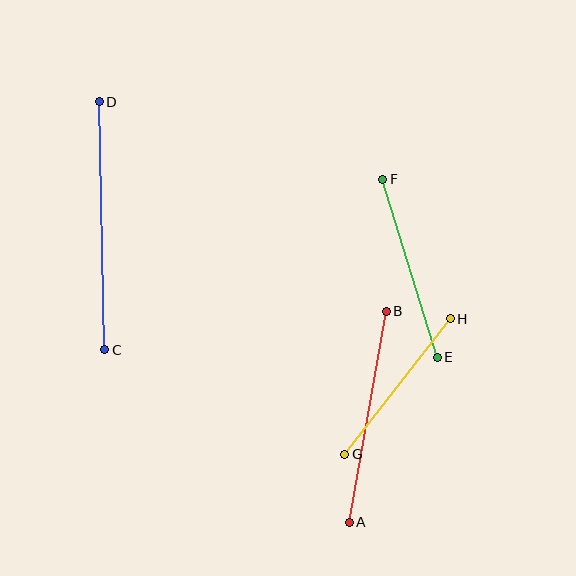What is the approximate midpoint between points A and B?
The midpoint is at approximately (368, 417) pixels.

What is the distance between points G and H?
The distance is approximately 172 pixels.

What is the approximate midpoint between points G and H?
The midpoint is at approximately (398, 386) pixels.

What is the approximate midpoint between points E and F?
The midpoint is at approximately (410, 268) pixels.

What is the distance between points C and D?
The distance is approximately 248 pixels.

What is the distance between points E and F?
The distance is approximately 186 pixels.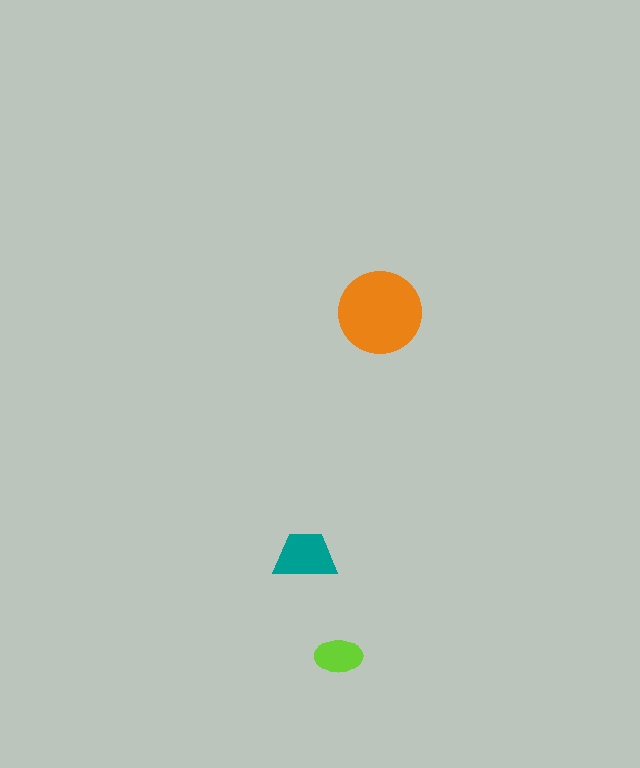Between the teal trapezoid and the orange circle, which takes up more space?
The orange circle.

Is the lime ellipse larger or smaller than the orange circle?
Smaller.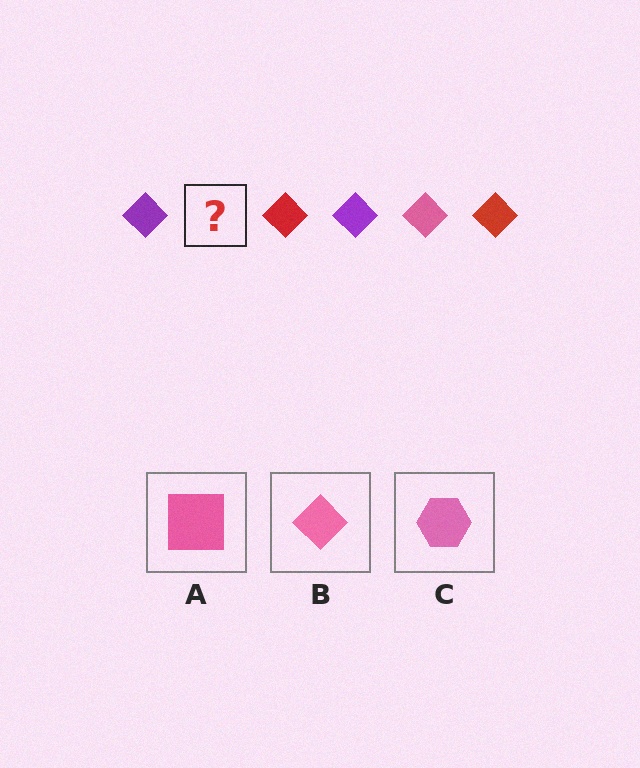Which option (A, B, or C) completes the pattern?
B.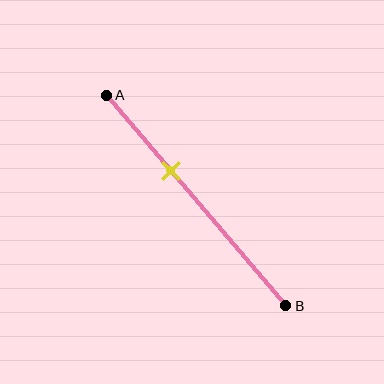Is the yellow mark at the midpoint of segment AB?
No, the mark is at about 35% from A, not at the 50% midpoint.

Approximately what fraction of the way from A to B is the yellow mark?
The yellow mark is approximately 35% of the way from A to B.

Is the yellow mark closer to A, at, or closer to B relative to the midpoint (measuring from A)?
The yellow mark is closer to point A than the midpoint of segment AB.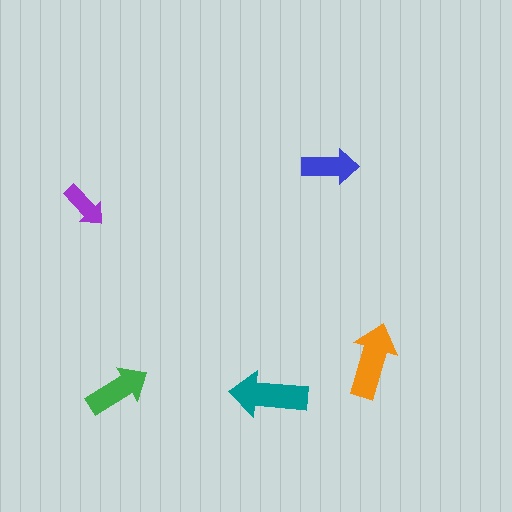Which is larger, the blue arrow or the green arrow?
The green one.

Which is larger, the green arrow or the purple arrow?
The green one.